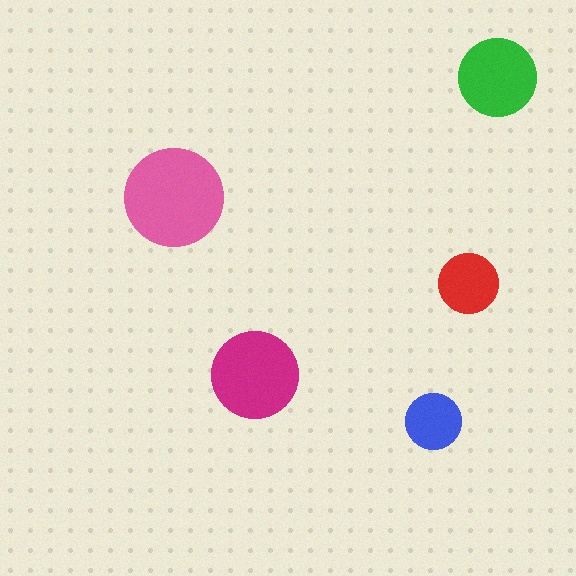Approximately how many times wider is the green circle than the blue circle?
About 1.5 times wider.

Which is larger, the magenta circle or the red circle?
The magenta one.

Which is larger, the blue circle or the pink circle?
The pink one.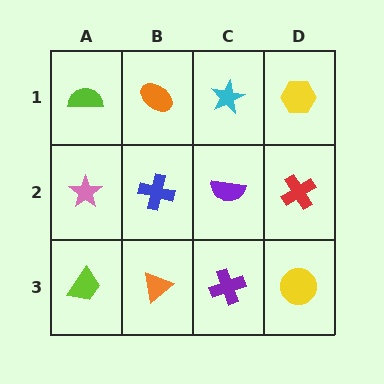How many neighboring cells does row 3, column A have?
2.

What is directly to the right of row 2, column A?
A blue cross.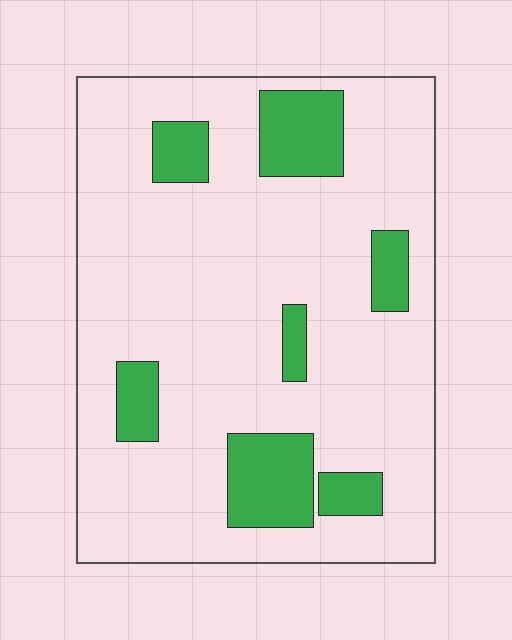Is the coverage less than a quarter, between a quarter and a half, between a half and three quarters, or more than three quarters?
Less than a quarter.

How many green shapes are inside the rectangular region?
7.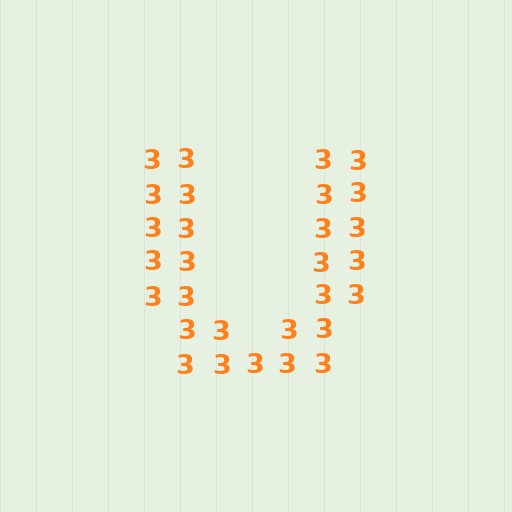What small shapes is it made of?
It is made of small digit 3's.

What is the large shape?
The large shape is the letter U.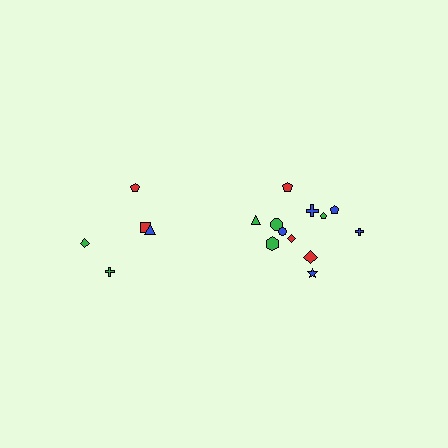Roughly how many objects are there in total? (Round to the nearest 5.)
Roughly 15 objects in total.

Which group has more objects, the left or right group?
The right group.